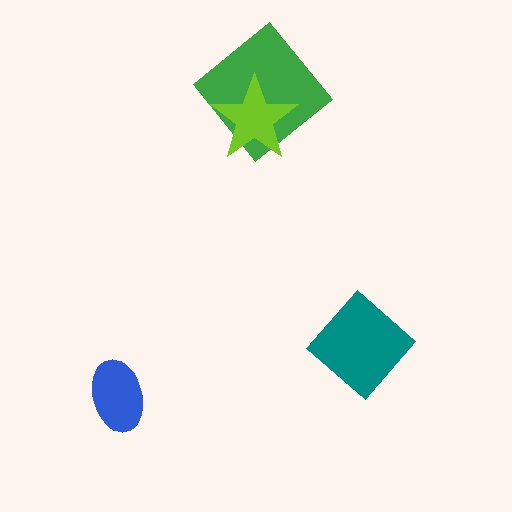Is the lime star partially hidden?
No, no other shape covers it.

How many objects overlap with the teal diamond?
0 objects overlap with the teal diamond.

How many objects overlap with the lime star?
1 object overlaps with the lime star.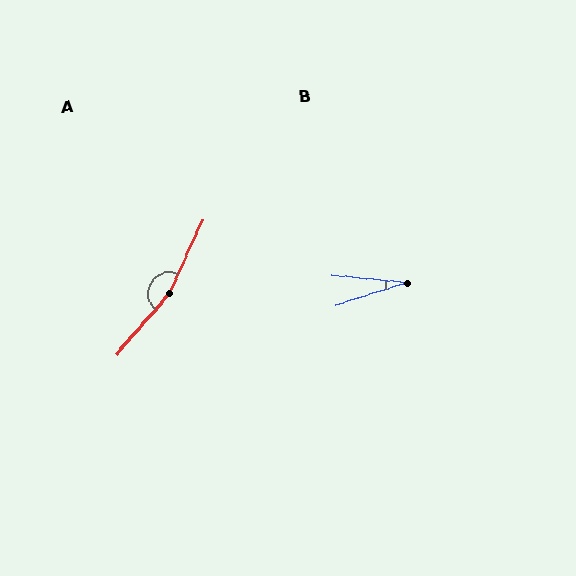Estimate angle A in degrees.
Approximately 163 degrees.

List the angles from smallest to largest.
B (23°), A (163°).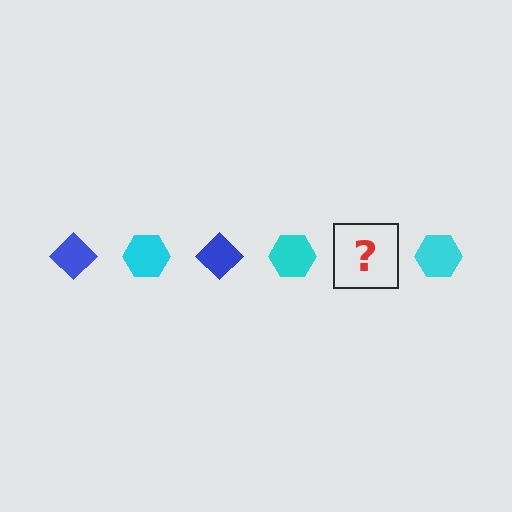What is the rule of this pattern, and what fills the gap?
The rule is that the pattern alternates between blue diamond and cyan hexagon. The gap should be filled with a blue diamond.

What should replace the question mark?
The question mark should be replaced with a blue diamond.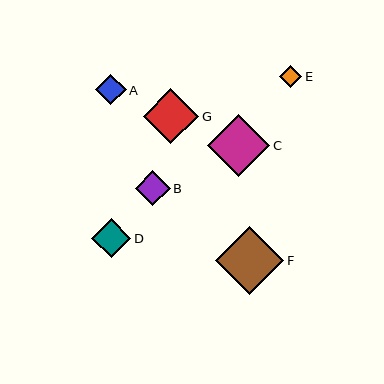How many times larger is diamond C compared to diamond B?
Diamond C is approximately 1.8 times the size of diamond B.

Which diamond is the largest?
Diamond F is the largest with a size of approximately 68 pixels.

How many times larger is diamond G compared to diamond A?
Diamond G is approximately 1.8 times the size of diamond A.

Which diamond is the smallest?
Diamond E is the smallest with a size of approximately 22 pixels.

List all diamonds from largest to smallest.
From largest to smallest: F, C, G, D, B, A, E.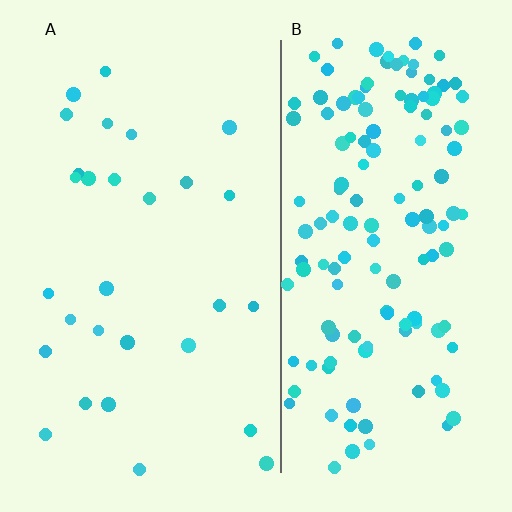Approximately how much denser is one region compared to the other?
Approximately 4.8× — region B over region A.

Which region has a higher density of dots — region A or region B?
B (the right).